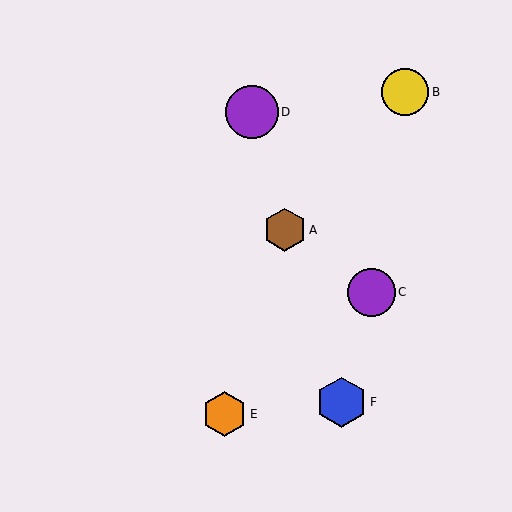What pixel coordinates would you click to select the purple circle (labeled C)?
Click at (371, 292) to select the purple circle C.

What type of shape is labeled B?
Shape B is a yellow circle.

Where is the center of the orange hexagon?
The center of the orange hexagon is at (225, 414).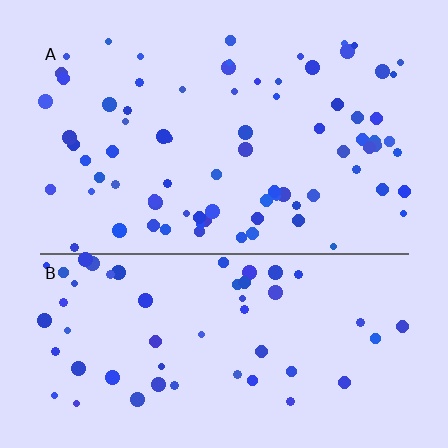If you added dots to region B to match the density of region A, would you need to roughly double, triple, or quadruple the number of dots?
Approximately double.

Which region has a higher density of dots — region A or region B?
A (the top).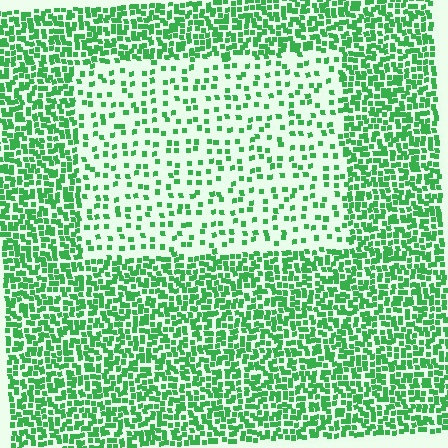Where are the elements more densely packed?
The elements are more densely packed outside the rectangle boundary.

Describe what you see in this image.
The image contains small green elements arranged at two different densities. A rectangle-shaped region is visible where the elements are less densely packed than the surrounding area.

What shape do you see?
I see a rectangle.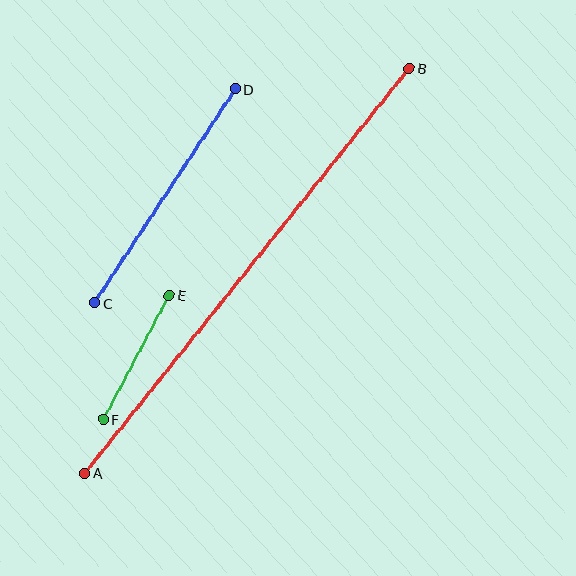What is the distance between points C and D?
The distance is approximately 256 pixels.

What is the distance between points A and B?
The distance is approximately 518 pixels.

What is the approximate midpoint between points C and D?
The midpoint is at approximately (165, 196) pixels.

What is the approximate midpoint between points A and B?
The midpoint is at approximately (247, 271) pixels.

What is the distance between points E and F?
The distance is approximately 141 pixels.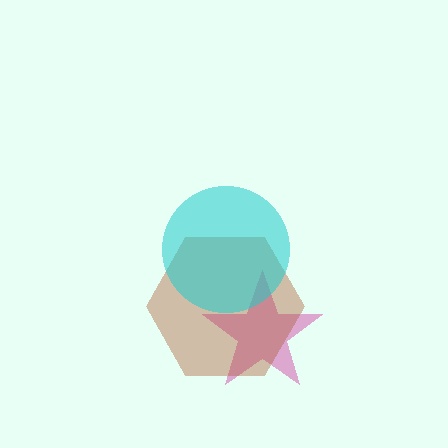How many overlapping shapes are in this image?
There are 3 overlapping shapes in the image.